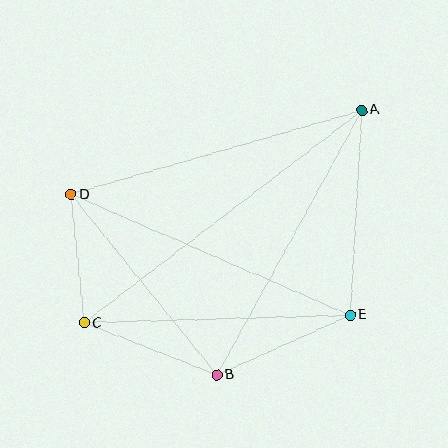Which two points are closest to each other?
Points C and D are closest to each other.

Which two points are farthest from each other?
Points A and C are farthest from each other.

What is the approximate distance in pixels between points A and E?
The distance between A and E is approximately 206 pixels.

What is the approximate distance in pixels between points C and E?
The distance between C and E is approximately 266 pixels.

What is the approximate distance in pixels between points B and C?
The distance between B and C is approximately 142 pixels.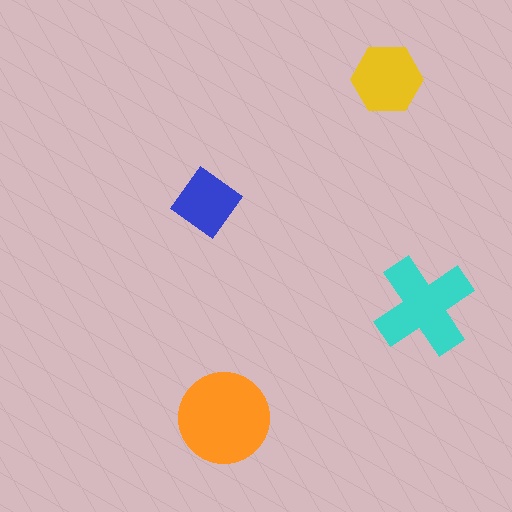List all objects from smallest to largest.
The blue diamond, the yellow hexagon, the cyan cross, the orange circle.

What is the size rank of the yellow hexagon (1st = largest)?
3rd.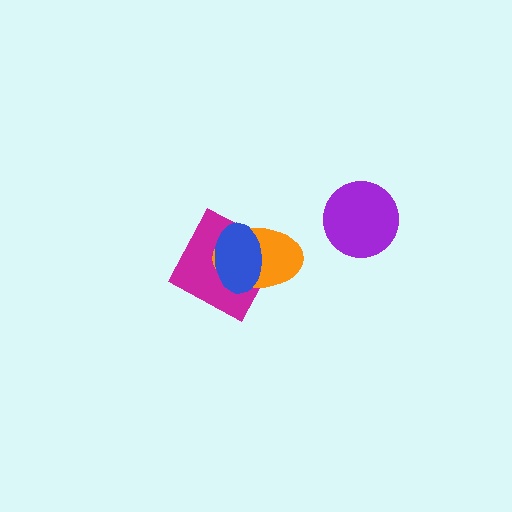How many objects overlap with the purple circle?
0 objects overlap with the purple circle.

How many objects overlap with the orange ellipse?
2 objects overlap with the orange ellipse.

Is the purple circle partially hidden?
No, no other shape covers it.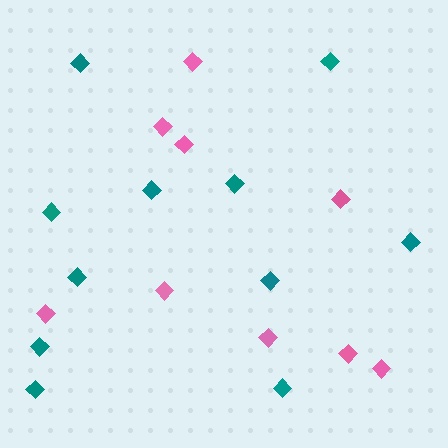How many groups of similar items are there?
There are 2 groups: one group of teal diamonds (11) and one group of pink diamonds (9).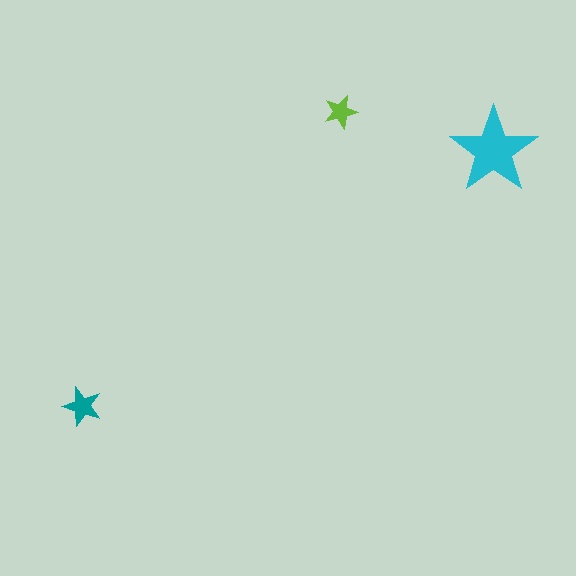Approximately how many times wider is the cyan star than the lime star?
About 2.5 times wider.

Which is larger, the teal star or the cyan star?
The cyan one.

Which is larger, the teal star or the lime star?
The teal one.